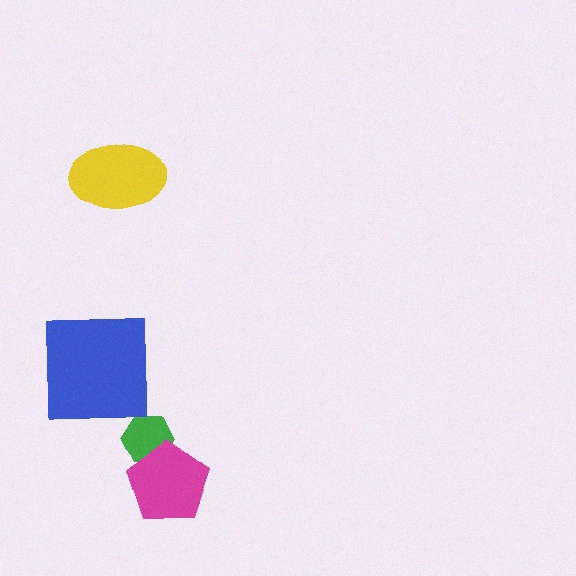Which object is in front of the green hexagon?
The magenta pentagon is in front of the green hexagon.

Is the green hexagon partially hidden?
Yes, it is partially covered by another shape.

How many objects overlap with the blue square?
0 objects overlap with the blue square.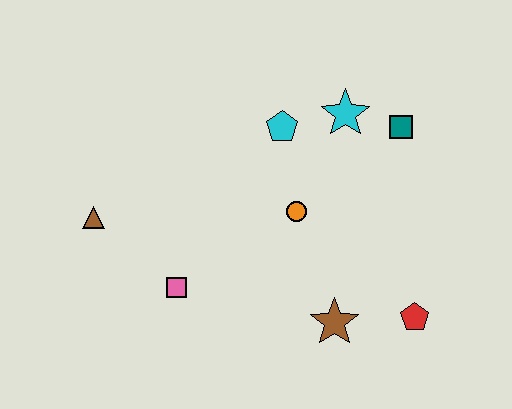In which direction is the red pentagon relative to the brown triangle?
The red pentagon is to the right of the brown triangle.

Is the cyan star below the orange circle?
No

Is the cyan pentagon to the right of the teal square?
No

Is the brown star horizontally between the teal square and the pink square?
Yes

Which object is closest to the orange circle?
The cyan pentagon is closest to the orange circle.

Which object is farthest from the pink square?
The teal square is farthest from the pink square.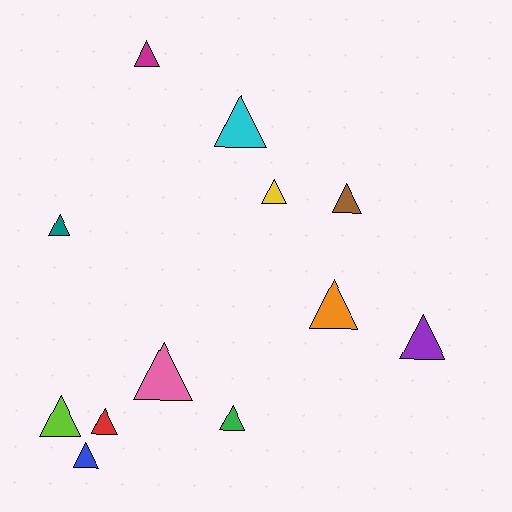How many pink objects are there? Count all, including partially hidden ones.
There is 1 pink object.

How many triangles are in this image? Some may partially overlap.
There are 12 triangles.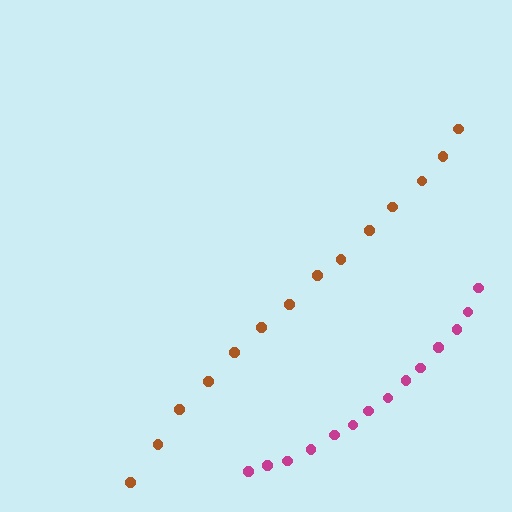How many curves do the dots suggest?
There are 2 distinct paths.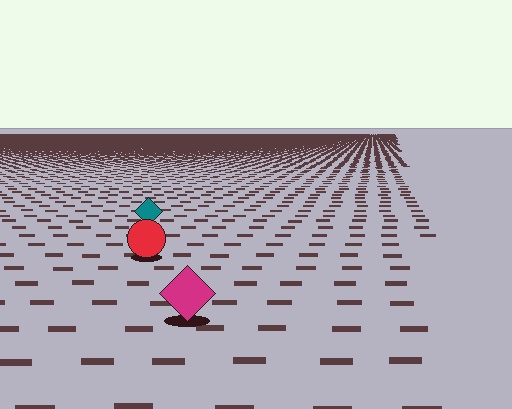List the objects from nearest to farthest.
From nearest to farthest: the magenta diamond, the red circle, the teal diamond.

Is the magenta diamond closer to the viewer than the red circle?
Yes. The magenta diamond is closer — you can tell from the texture gradient: the ground texture is coarser near it.